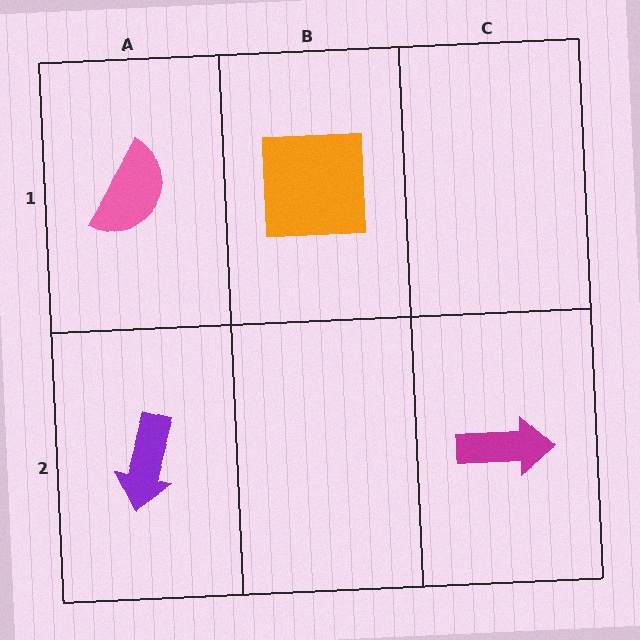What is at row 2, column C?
A magenta arrow.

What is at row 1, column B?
An orange square.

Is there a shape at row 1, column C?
No, that cell is empty.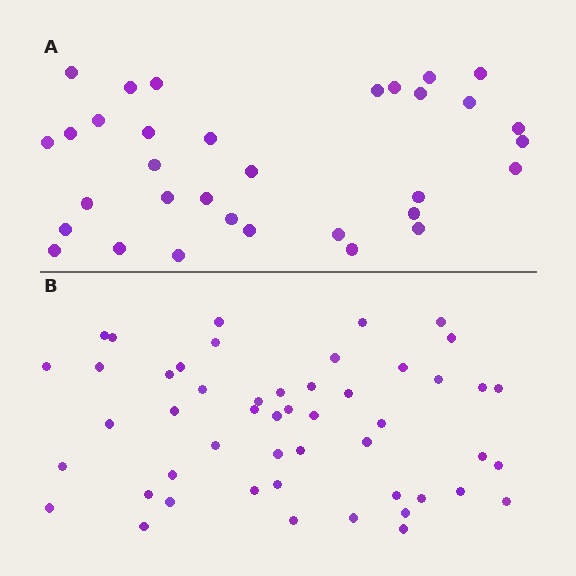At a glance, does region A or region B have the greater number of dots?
Region B (the bottom region) has more dots.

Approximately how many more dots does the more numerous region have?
Region B has approximately 15 more dots than region A.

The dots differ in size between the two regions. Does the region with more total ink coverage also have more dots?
No. Region A has more total ink coverage because its dots are larger, but region B actually contains more individual dots. Total area can be misleading — the number of items is what matters here.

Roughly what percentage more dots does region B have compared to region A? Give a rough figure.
About 50% more.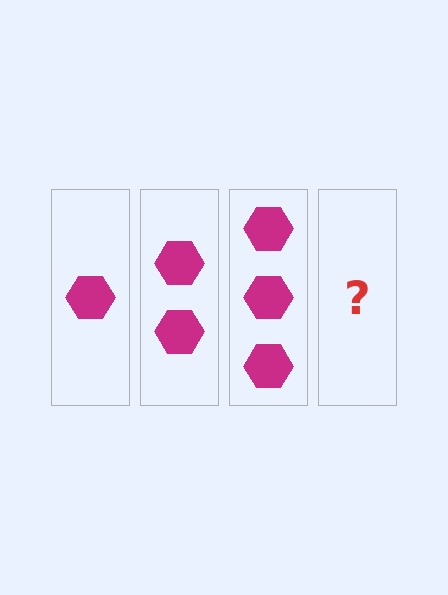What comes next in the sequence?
The next element should be 4 hexagons.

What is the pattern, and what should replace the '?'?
The pattern is that each step adds one more hexagon. The '?' should be 4 hexagons.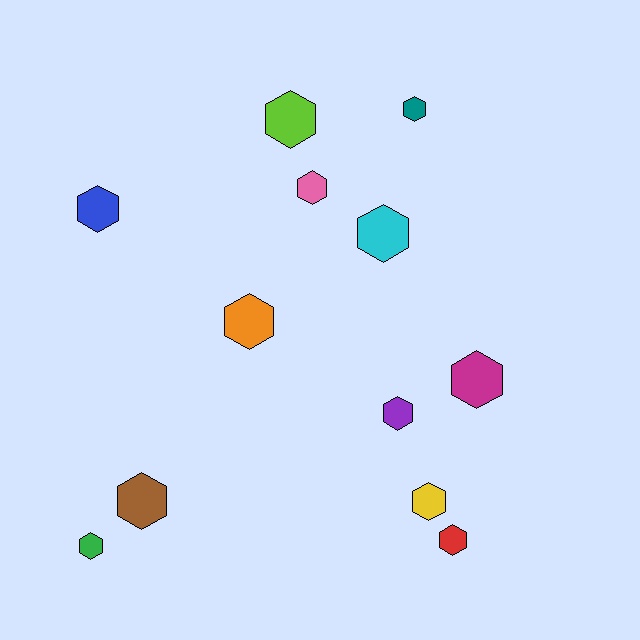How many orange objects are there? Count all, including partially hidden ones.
There is 1 orange object.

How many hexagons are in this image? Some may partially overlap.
There are 12 hexagons.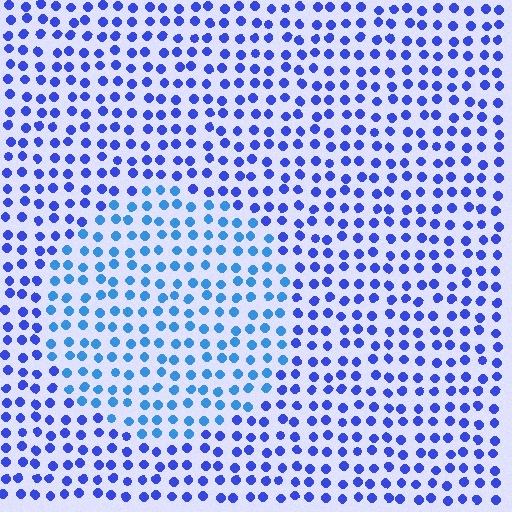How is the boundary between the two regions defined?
The boundary is defined purely by a slight shift in hue (about 27 degrees). Spacing, size, and orientation are identical on both sides.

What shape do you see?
I see a circle.